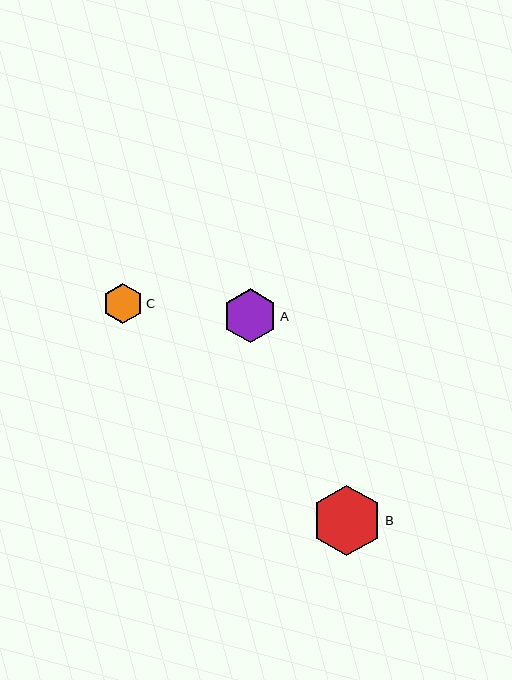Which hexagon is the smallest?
Hexagon C is the smallest with a size of approximately 41 pixels.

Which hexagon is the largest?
Hexagon B is the largest with a size of approximately 71 pixels.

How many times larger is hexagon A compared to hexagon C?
Hexagon A is approximately 1.3 times the size of hexagon C.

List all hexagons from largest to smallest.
From largest to smallest: B, A, C.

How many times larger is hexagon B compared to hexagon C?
Hexagon B is approximately 1.7 times the size of hexagon C.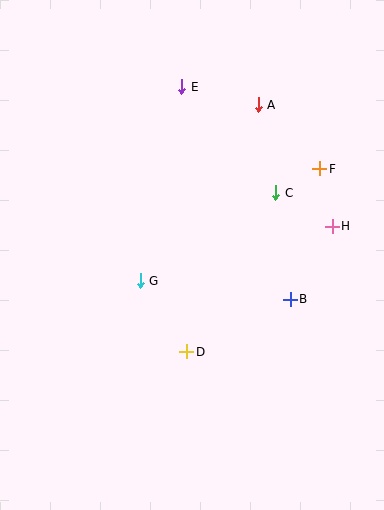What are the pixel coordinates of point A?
Point A is at (258, 105).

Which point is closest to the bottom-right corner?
Point B is closest to the bottom-right corner.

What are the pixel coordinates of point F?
Point F is at (320, 169).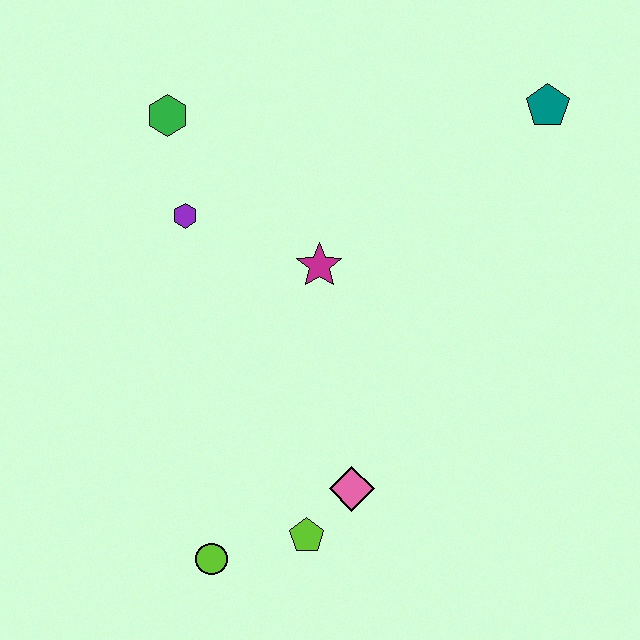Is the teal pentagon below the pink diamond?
No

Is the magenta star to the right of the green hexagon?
Yes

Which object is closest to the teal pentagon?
The magenta star is closest to the teal pentagon.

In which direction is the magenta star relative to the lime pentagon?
The magenta star is above the lime pentagon.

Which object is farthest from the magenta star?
The lime circle is farthest from the magenta star.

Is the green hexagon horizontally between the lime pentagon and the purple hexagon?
No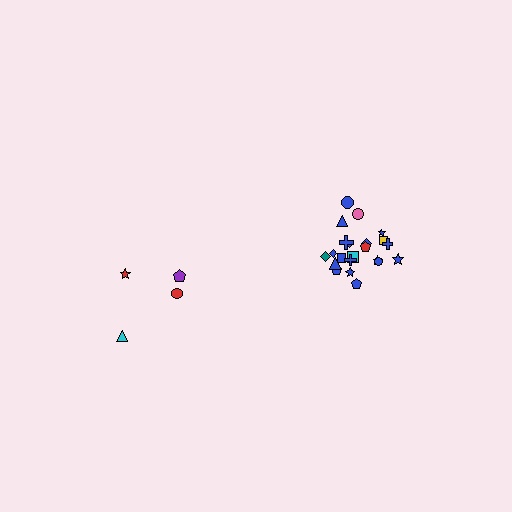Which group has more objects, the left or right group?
The right group.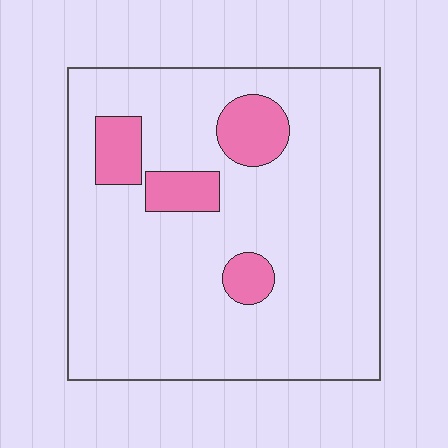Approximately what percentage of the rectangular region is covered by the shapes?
Approximately 15%.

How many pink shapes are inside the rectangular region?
4.